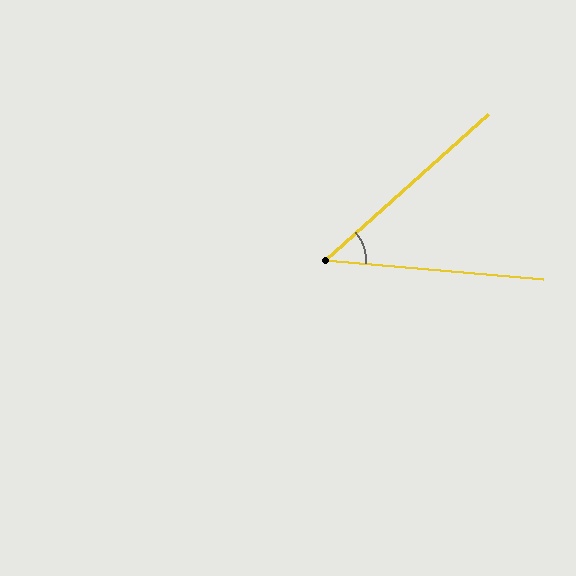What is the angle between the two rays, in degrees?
Approximately 47 degrees.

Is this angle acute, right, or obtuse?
It is acute.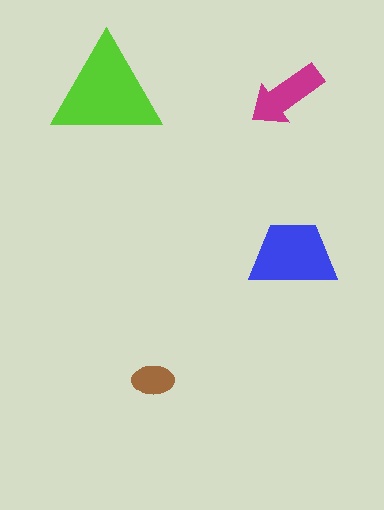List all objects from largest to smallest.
The lime triangle, the blue trapezoid, the magenta arrow, the brown ellipse.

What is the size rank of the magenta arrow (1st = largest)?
3rd.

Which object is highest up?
The lime triangle is topmost.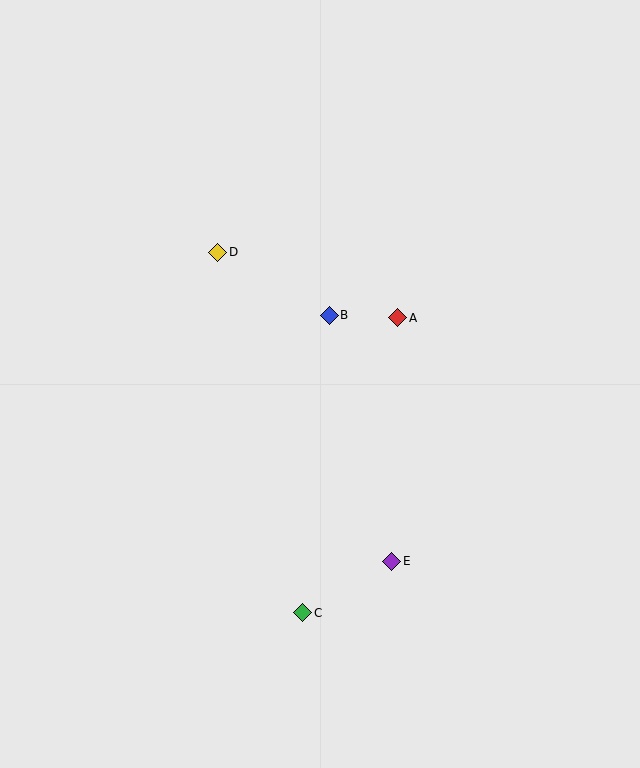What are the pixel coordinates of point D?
Point D is at (218, 252).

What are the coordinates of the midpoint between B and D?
The midpoint between B and D is at (273, 284).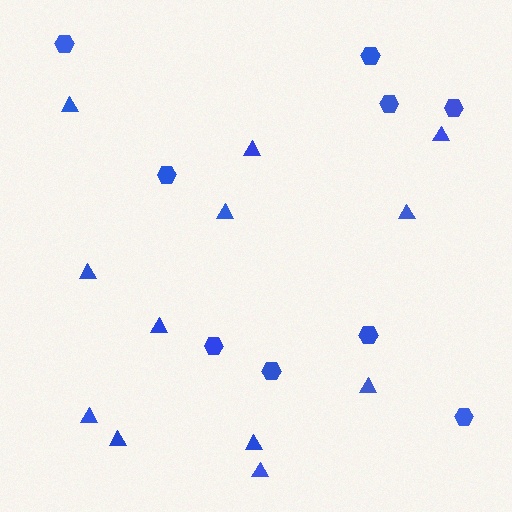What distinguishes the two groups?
There are 2 groups: one group of triangles (12) and one group of hexagons (9).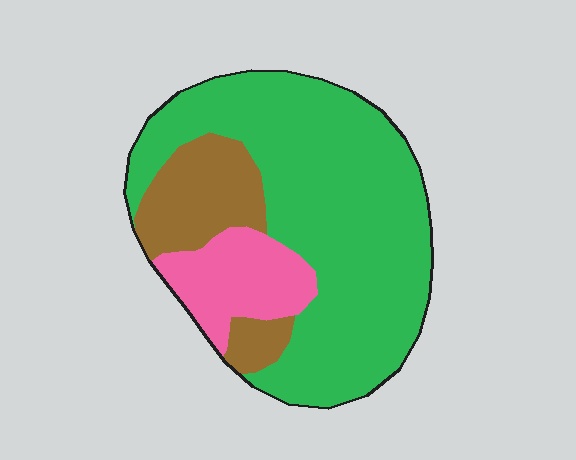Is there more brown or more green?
Green.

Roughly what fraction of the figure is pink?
Pink covers roughly 15% of the figure.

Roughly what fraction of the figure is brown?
Brown takes up about one fifth (1/5) of the figure.